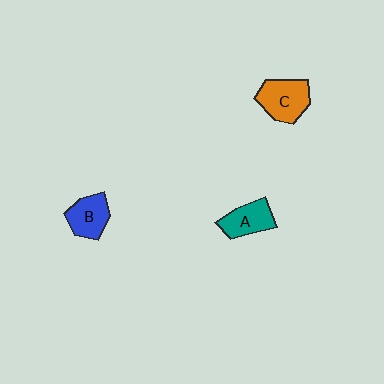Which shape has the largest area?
Shape C (orange).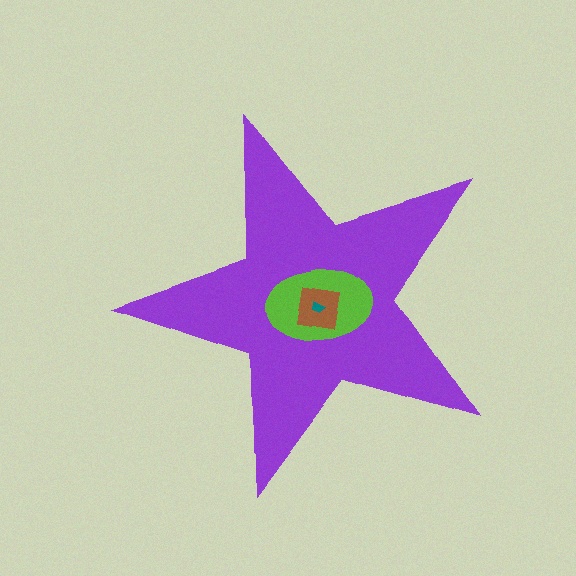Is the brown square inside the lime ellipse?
Yes.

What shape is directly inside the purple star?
The lime ellipse.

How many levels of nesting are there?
4.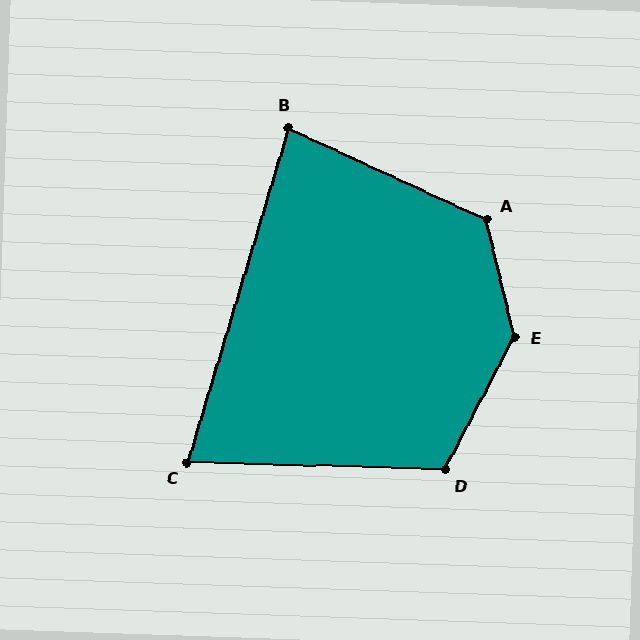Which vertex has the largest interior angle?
E, at approximately 139 degrees.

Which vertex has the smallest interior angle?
C, at approximately 75 degrees.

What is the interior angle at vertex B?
Approximately 82 degrees (acute).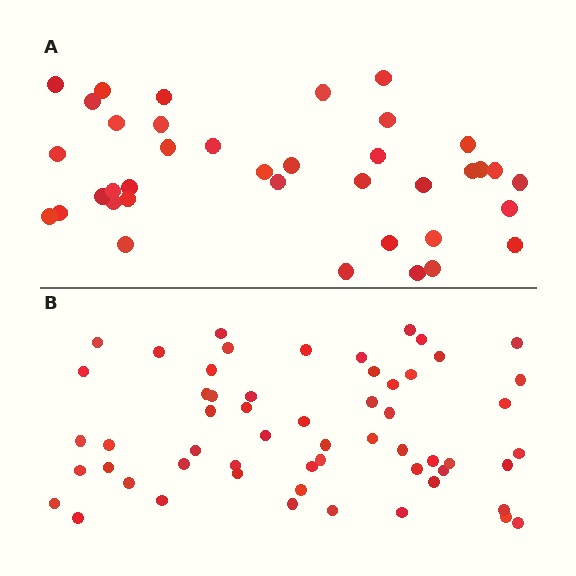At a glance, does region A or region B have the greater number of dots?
Region B (the bottom region) has more dots.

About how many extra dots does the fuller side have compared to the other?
Region B has approximately 20 more dots than region A.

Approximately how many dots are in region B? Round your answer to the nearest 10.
About 60 dots. (The exact count is 57, which rounds to 60.)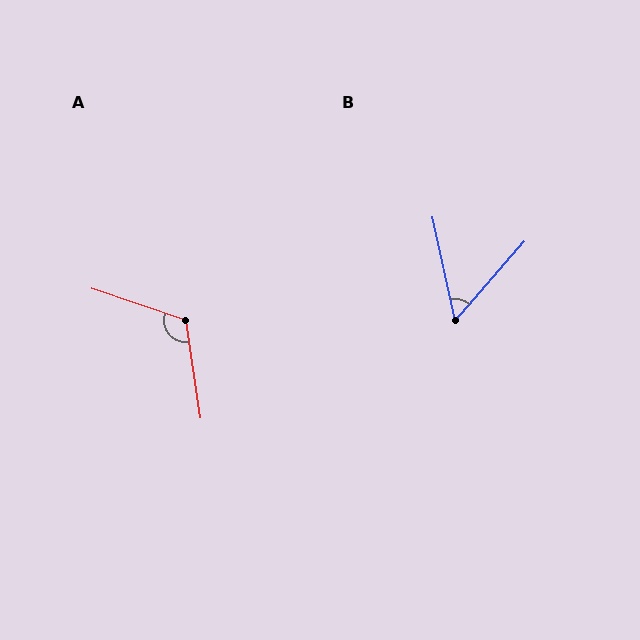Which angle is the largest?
A, at approximately 117 degrees.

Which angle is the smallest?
B, at approximately 54 degrees.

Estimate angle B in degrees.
Approximately 54 degrees.